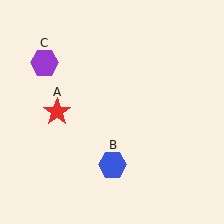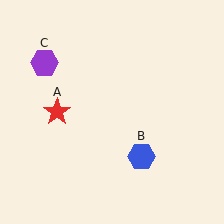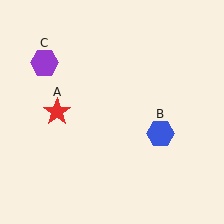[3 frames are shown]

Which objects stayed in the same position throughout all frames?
Red star (object A) and purple hexagon (object C) remained stationary.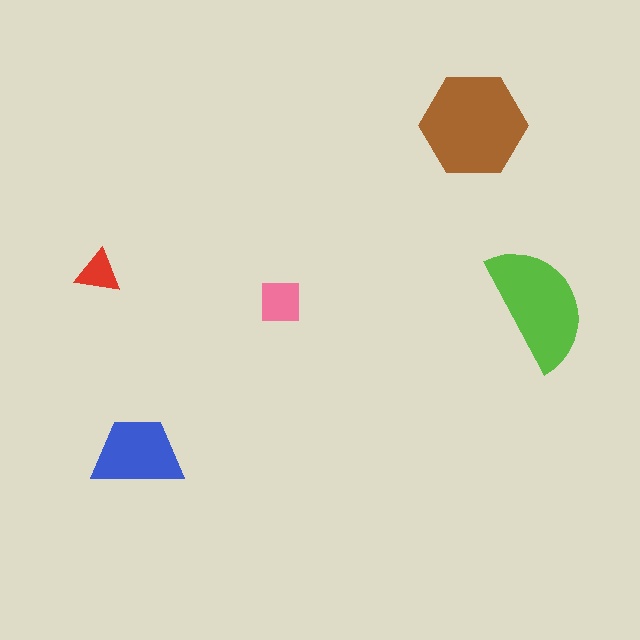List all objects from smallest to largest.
The red triangle, the pink square, the blue trapezoid, the lime semicircle, the brown hexagon.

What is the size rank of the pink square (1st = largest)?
4th.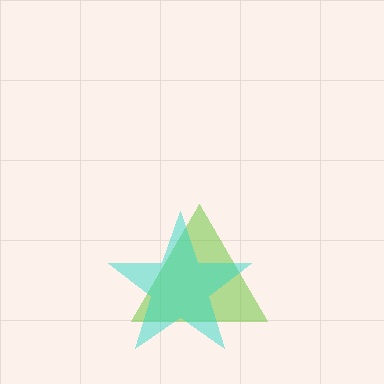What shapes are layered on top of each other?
The layered shapes are: a lime triangle, a cyan star.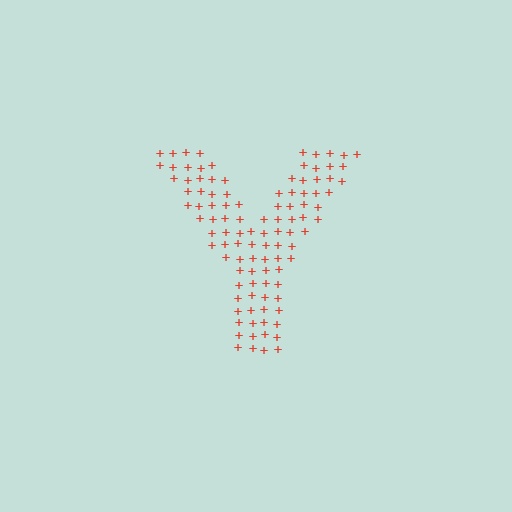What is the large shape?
The large shape is the letter Y.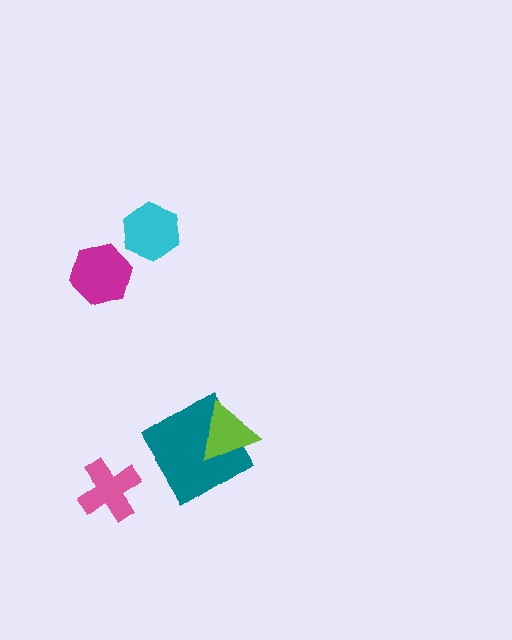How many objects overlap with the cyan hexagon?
0 objects overlap with the cyan hexagon.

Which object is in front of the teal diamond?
The lime triangle is in front of the teal diamond.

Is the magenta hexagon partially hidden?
No, no other shape covers it.